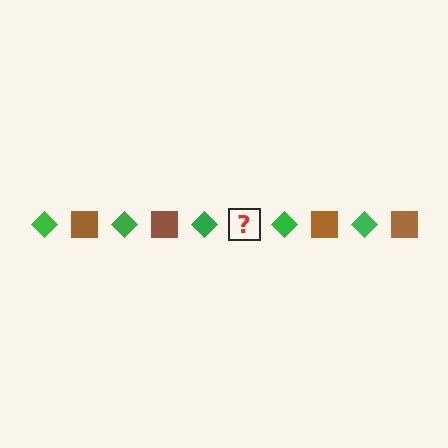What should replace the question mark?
The question mark should be replaced with a brown square.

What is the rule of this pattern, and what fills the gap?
The rule is that the pattern alternates between green diamond and brown square. The gap should be filled with a brown square.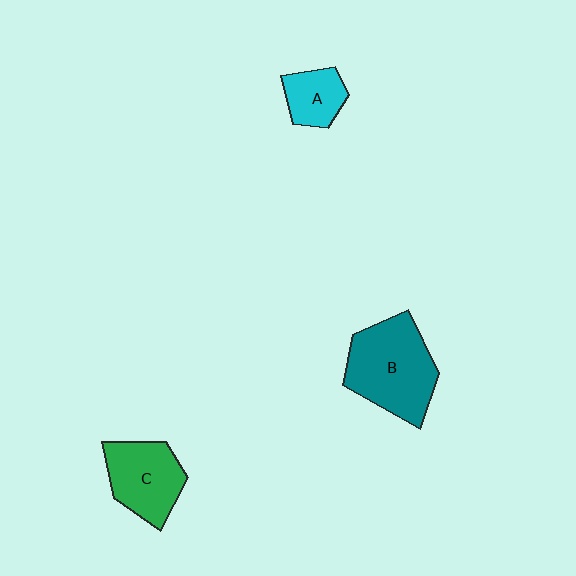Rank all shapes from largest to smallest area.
From largest to smallest: B (teal), C (green), A (cyan).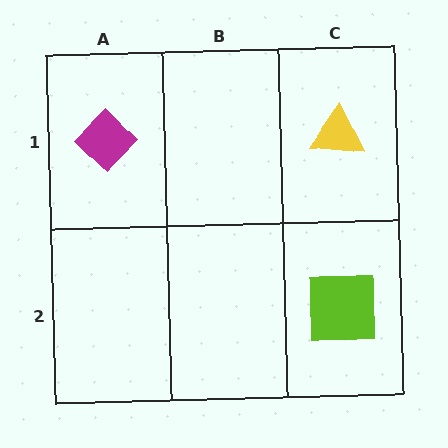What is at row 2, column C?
A lime square.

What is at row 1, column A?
A magenta diamond.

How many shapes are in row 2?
1 shape.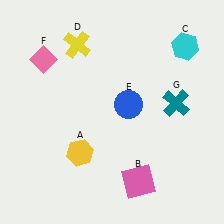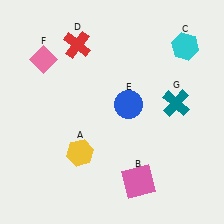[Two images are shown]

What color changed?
The cross (D) changed from yellow in Image 1 to red in Image 2.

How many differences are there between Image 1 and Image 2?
There is 1 difference between the two images.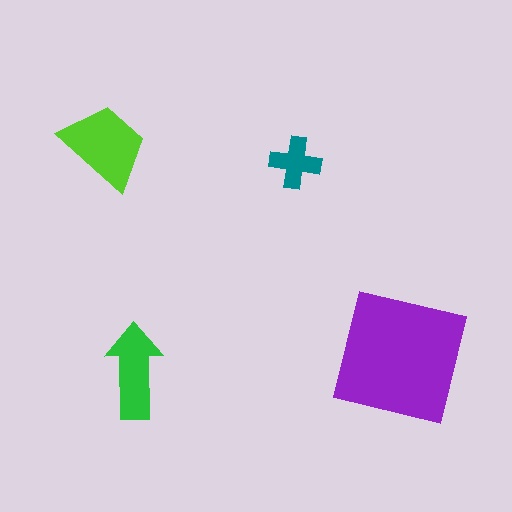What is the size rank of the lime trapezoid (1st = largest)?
2nd.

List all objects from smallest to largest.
The teal cross, the green arrow, the lime trapezoid, the purple square.